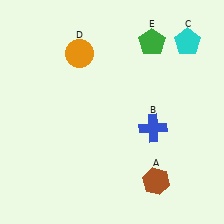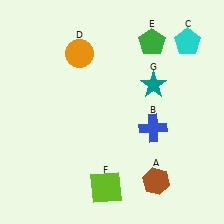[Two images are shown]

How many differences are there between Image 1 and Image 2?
There are 2 differences between the two images.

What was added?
A lime square (F), a teal star (G) were added in Image 2.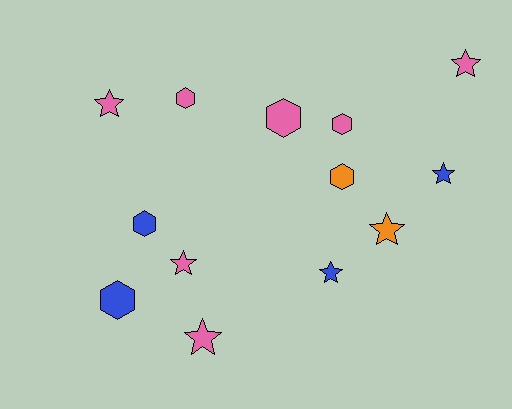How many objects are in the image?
There are 13 objects.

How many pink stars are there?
There are 4 pink stars.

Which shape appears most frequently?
Star, with 7 objects.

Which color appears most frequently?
Pink, with 7 objects.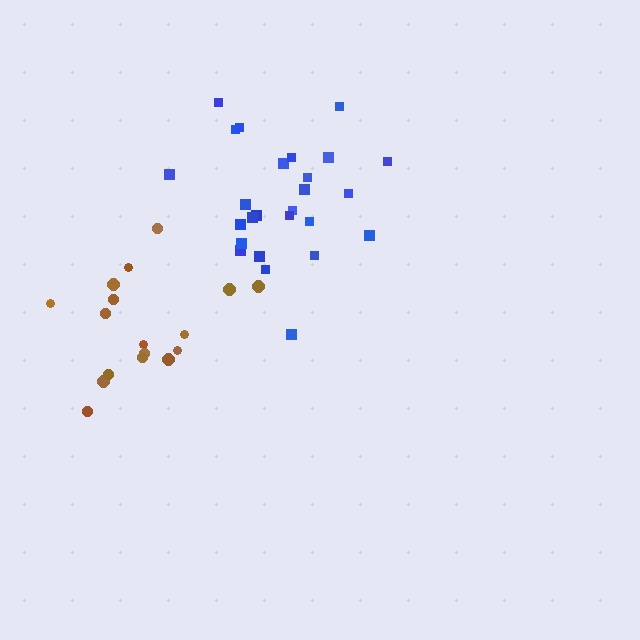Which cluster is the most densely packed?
Blue.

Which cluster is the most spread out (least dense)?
Brown.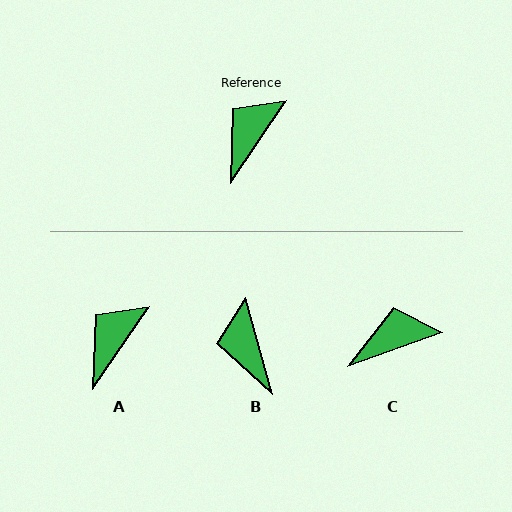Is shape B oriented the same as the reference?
No, it is off by about 50 degrees.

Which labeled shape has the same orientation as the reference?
A.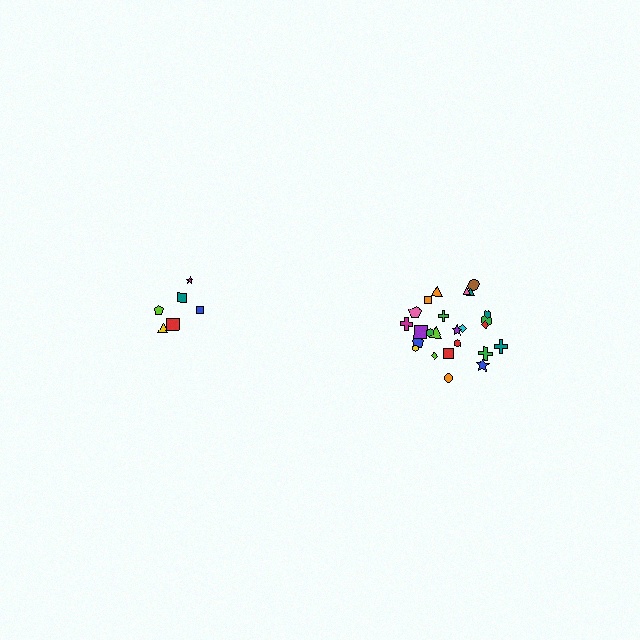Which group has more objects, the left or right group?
The right group.